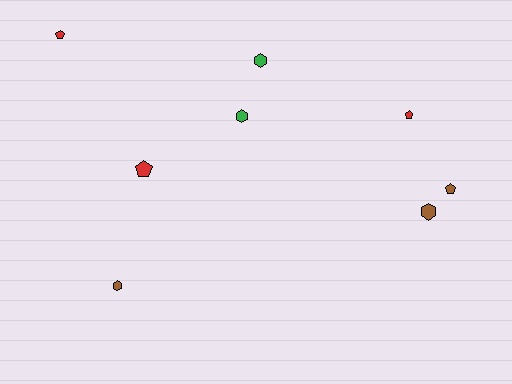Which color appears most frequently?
Brown, with 3 objects.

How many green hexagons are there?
There are 2 green hexagons.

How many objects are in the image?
There are 8 objects.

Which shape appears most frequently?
Pentagon, with 4 objects.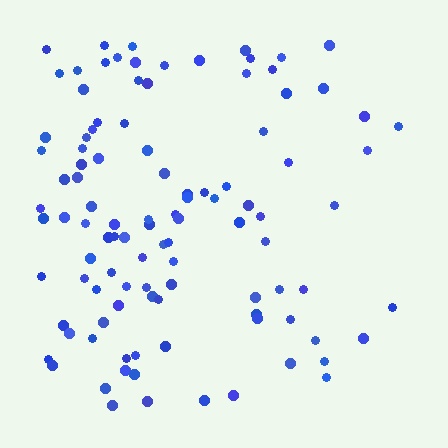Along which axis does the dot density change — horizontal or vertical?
Horizontal.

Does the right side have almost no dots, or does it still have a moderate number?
Still a moderate number, just noticeably fewer than the left.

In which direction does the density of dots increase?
From right to left, with the left side densest.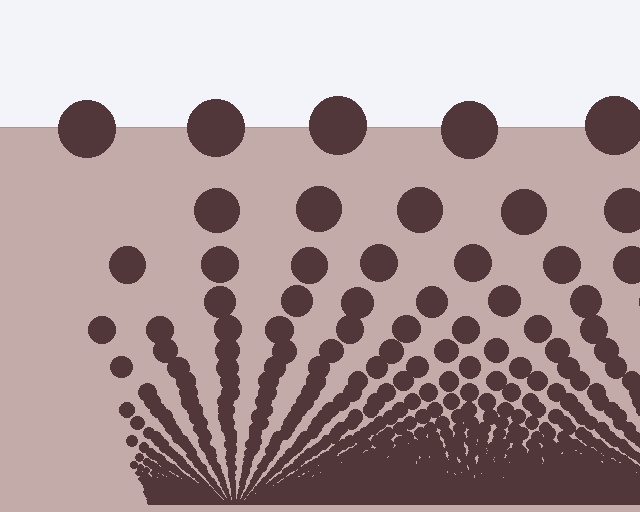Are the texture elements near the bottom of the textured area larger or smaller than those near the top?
Smaller. The gradient is inverted — elements near the bottom are smaller and denser.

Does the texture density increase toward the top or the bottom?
Density increases toward the bottom.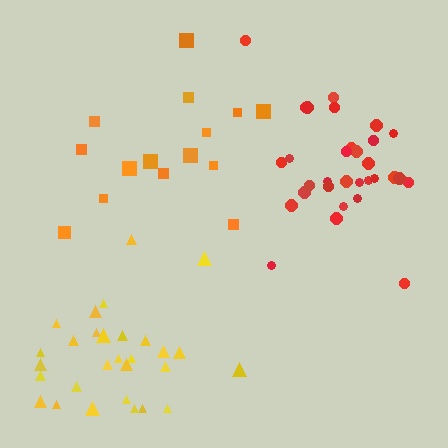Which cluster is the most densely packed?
Red.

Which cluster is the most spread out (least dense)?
Orange.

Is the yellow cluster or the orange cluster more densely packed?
Yellow.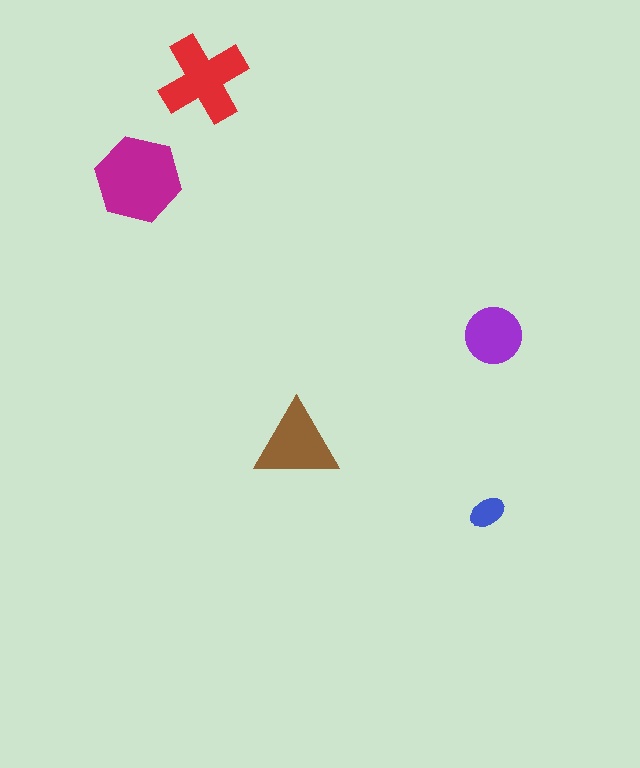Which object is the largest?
The magenta hexagon.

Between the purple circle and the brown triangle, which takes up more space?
The brown triangle.